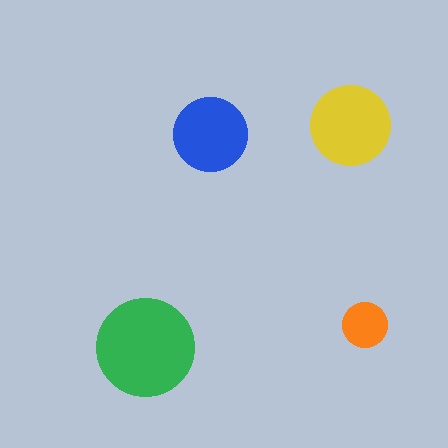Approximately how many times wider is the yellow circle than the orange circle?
About 2 times wider.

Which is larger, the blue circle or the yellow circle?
The yellow one.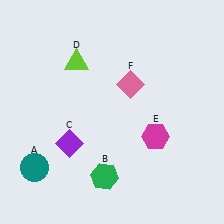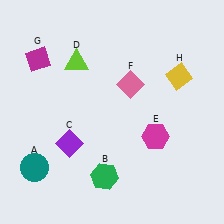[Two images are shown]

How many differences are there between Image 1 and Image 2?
There are 2 differences between the two images.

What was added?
A magenta diamond (G), a yellow diamond (H) were added in Image 2.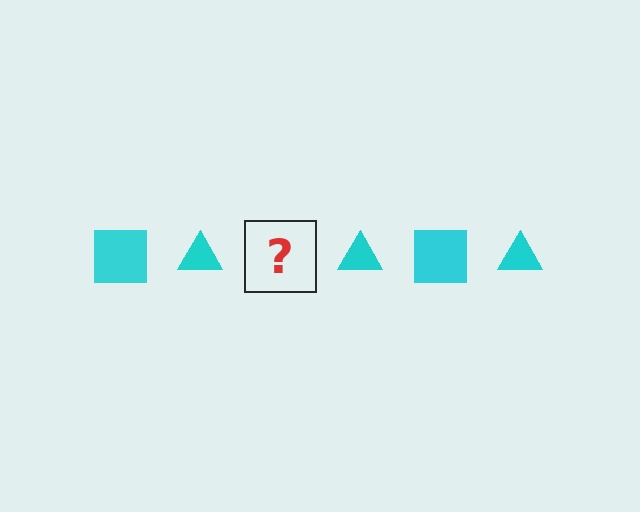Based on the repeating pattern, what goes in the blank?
The blank should be a cyan square.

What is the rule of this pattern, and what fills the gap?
The rule is that the pattern cycles through square, triangle shapes in cyan. The gap should be filled with a cyan square.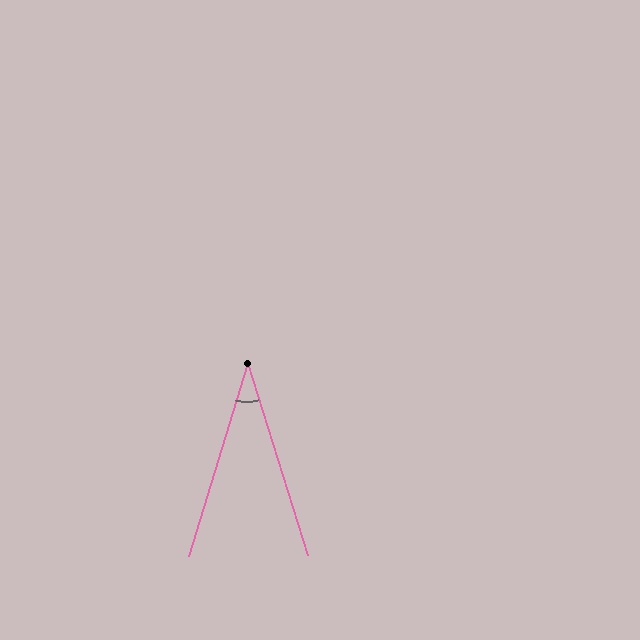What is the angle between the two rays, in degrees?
Approximately 34 degrees.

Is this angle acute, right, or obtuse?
It is acute.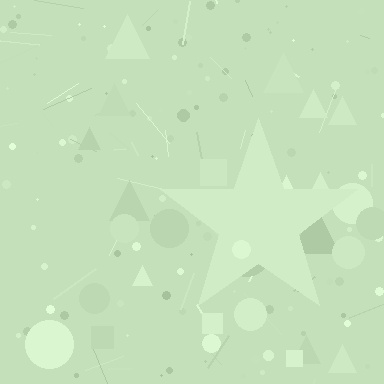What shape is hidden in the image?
A star is hidden in the image.